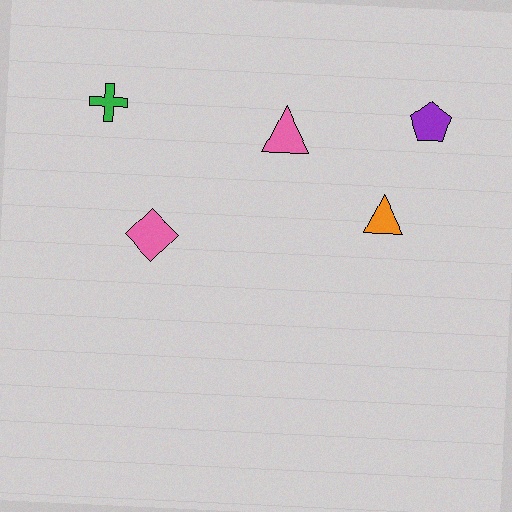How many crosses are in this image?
There is 1 cross.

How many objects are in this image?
There are 5 objects.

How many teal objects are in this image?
There are no teal objects.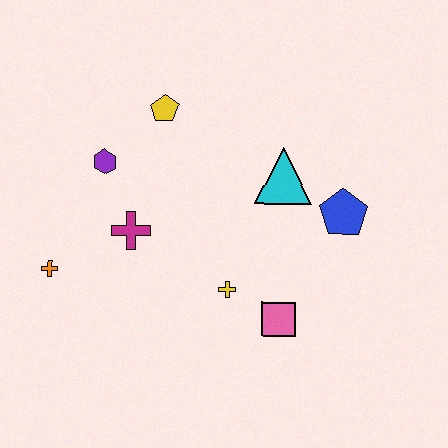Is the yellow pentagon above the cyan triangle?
Yes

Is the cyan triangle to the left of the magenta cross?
No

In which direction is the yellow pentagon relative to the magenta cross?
The yellow pentagon is above the magenta cross.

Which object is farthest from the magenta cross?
The blue pentagon is farthest from the magenta cross.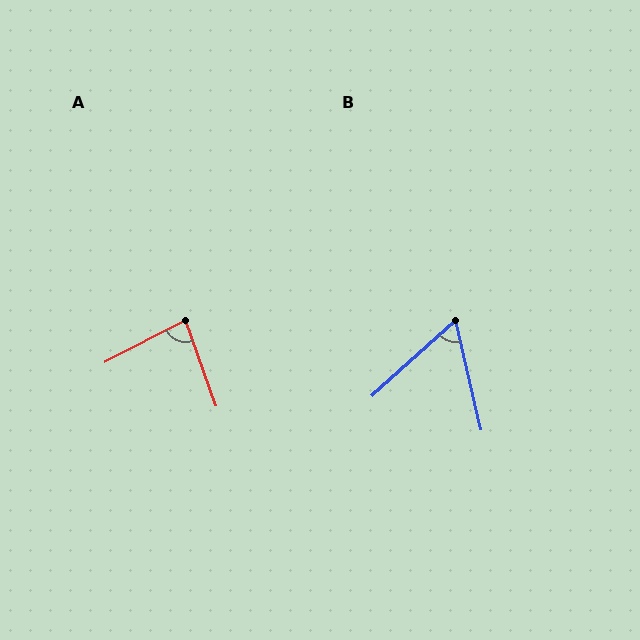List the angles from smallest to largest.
B (61°), A (82°).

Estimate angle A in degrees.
Approximately 82 degrees.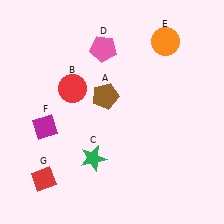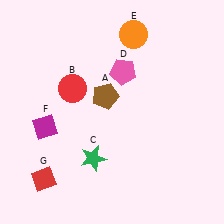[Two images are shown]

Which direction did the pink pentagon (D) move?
The pink pentagon (D) moved down.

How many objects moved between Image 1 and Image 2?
2 objects moved between the two images.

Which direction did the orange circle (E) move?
The orange circle (E) moved left.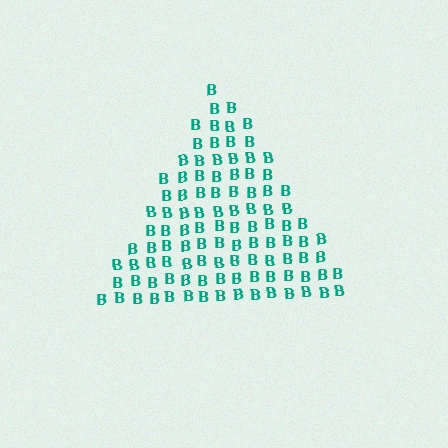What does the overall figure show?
The overall figure shows a triangle.